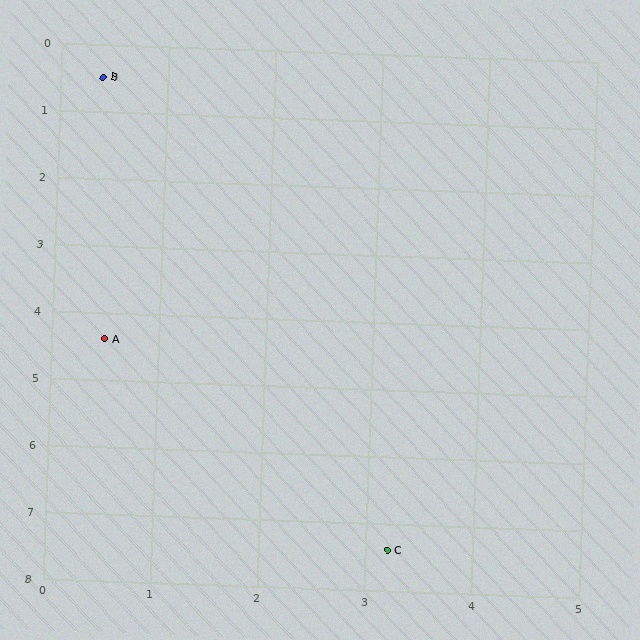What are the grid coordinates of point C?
Point C is at approximately (3.2, 7.4).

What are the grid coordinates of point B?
Point B is at approximately (0.4, 0.5).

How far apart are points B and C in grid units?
Points B and C are about 7.4 grid units apart.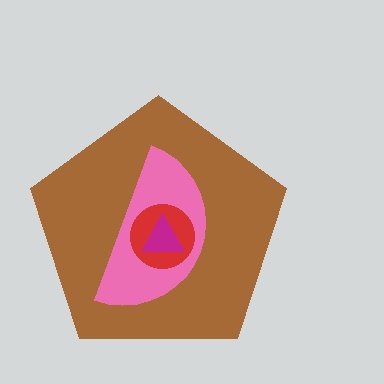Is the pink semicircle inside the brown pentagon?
Yes.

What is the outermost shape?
The brown pentagon.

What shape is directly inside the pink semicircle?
The red circle.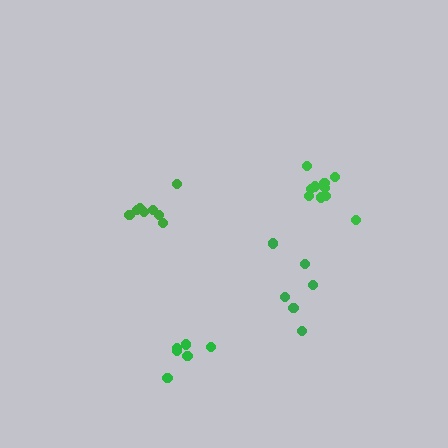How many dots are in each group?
Group 1: 6 dots, Group 2: 8 dots, Group 3: 10 dots, Group 4: 6 dots (30 total).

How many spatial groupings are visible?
There are 4 spatial groupings.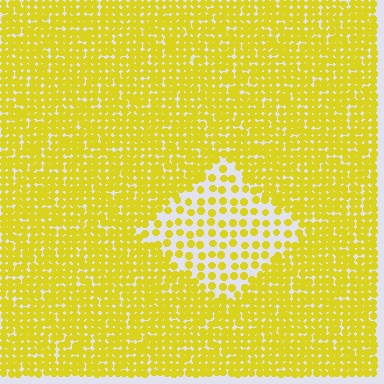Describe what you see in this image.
The image contains small yellow elements arranged at two different densities. A diamond-shaped region is visible where the elements are less densely packed than the surrounding area.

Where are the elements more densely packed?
The elements are more densely packed outside the diamond boundary.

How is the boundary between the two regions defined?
The boundary is defined by a change in element density (approximately 2.3x ratio). All elements are the same color, size, and shape.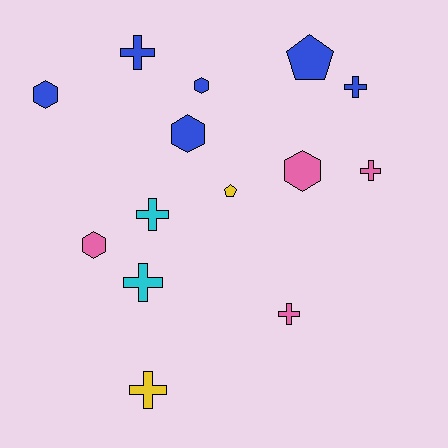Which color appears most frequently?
Blue, with 6 objects.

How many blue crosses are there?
There are 2 blue crosses.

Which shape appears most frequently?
Cross, with 7 objects.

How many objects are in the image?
There are 14 objects.